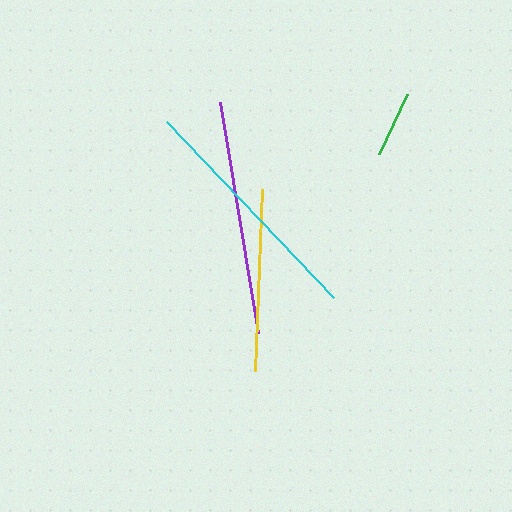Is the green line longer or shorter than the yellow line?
The yellow line is longer than the green line.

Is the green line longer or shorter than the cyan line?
The cyan line is longer than the green line.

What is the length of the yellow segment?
The yellow segment is approximately 182 pixels long.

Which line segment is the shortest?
The green line is the shortest at approximately 66 pixels.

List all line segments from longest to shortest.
From longest to shortest: cyan, purple, yellow, green.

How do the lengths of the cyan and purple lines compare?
The cyan and purple lines are approximately the same length.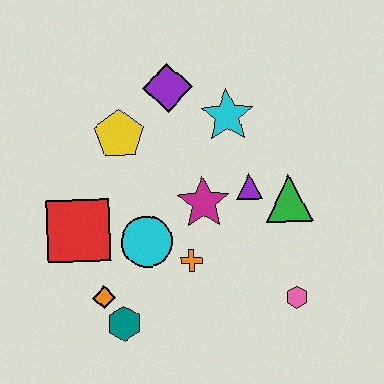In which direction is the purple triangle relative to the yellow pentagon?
The purple triangle is to the right of the yellow pentagon.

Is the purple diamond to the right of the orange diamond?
Yes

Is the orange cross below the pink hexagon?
No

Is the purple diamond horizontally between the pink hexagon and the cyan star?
No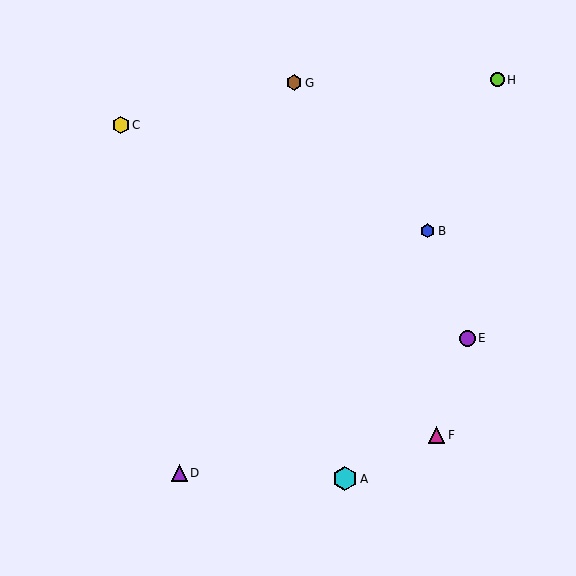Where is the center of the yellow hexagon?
The center of the yellow hexagon is at (121, 125).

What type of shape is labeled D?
Shape D is a purple triangle.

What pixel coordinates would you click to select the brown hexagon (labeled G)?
Click at (294, 83) to select the brown hexagon G.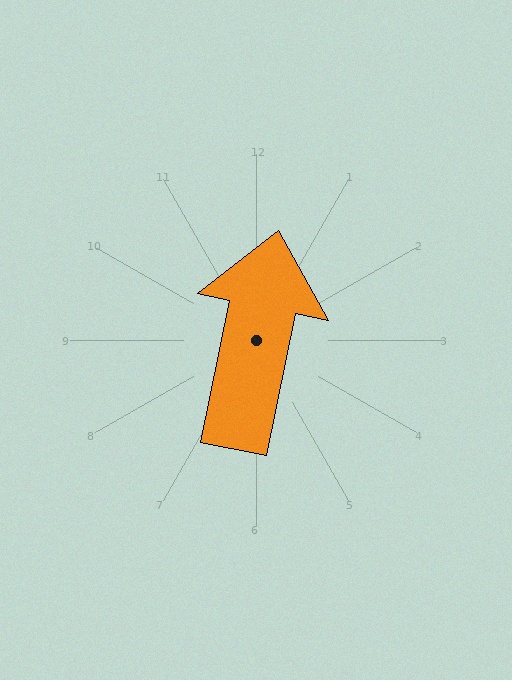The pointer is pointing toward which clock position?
Roughly 12 o'clock.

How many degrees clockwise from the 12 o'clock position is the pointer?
Approximately 12 degrees.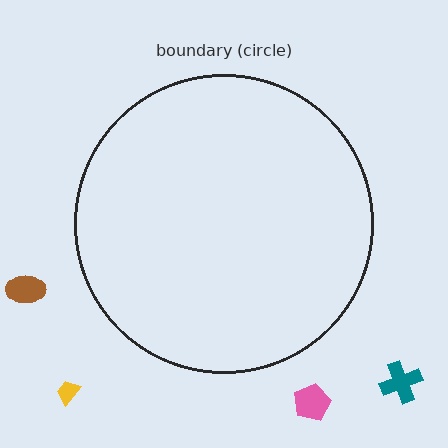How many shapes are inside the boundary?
0 inside, 4 outside.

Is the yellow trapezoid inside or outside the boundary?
Outside.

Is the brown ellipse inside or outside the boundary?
Outside.